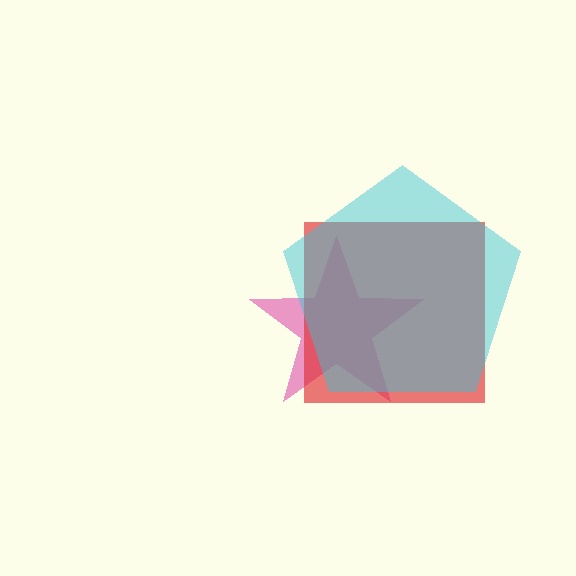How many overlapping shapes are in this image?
There are 3 overlapping shapes in the image.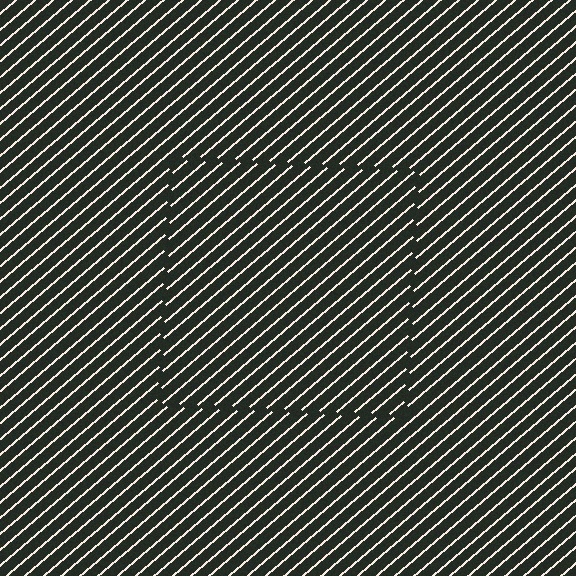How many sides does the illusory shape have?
4 sides — the line-ends trace a square.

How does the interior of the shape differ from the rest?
The interior of the shape contains the same grating, shifted by half a period — the contour is defined by the phase discontinuity where line-ends from the inner and outer gratings abut.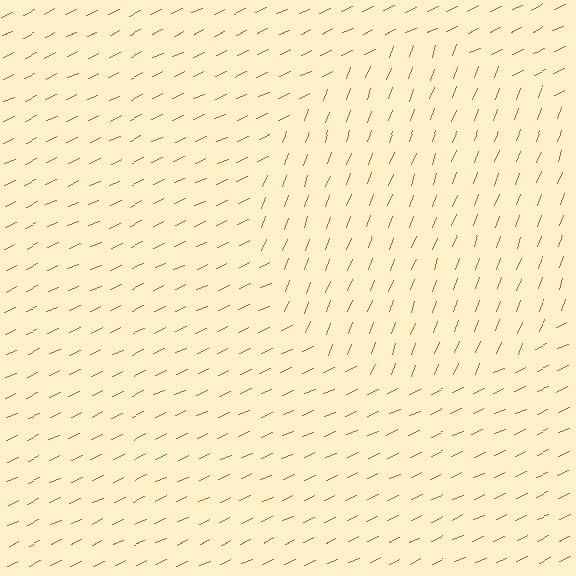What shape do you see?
I see a circle.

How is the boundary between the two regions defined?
The boundary is defined purely by a change in line orientation (approximately 45 degrees difference). All lines are the same color and thickness.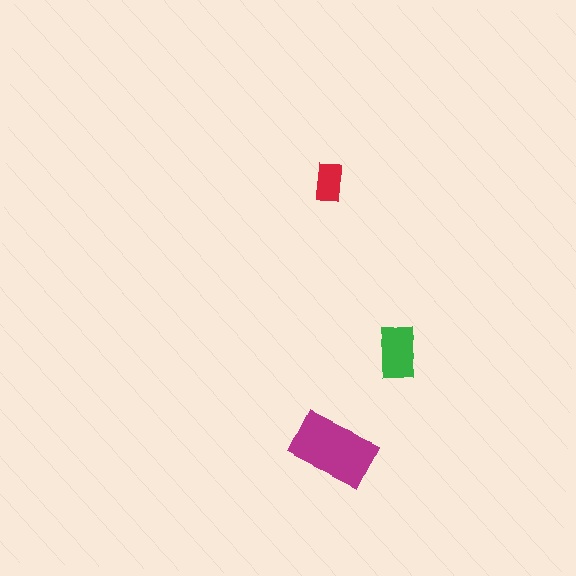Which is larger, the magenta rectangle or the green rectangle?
The magenta one.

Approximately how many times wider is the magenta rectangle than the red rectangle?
About 2 times wider.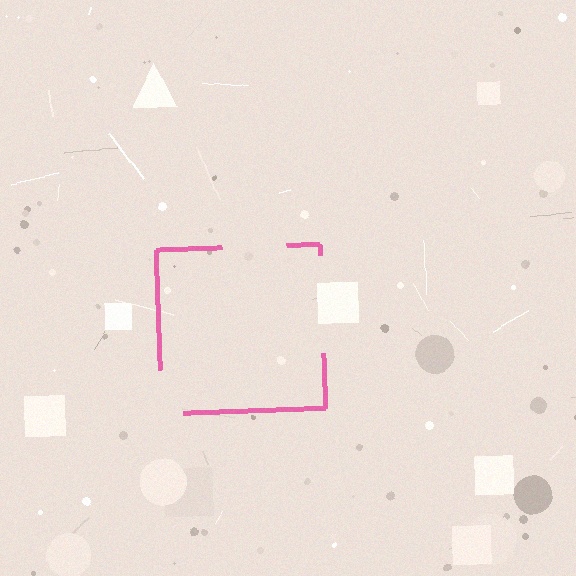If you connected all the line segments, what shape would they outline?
They would outline a square.